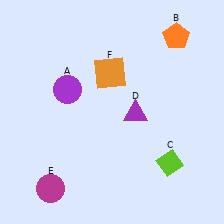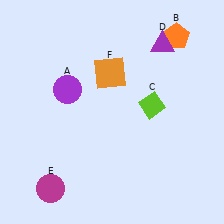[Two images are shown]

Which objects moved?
The objects that moved are: the lime diamond (C), the purple triangle (D).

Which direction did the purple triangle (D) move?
The purple triangle (D) moved up.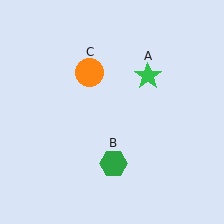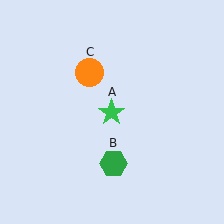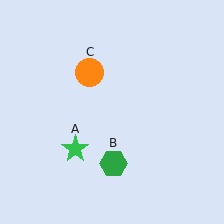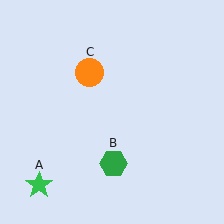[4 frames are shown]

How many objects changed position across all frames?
1 object changed position: green star (object A).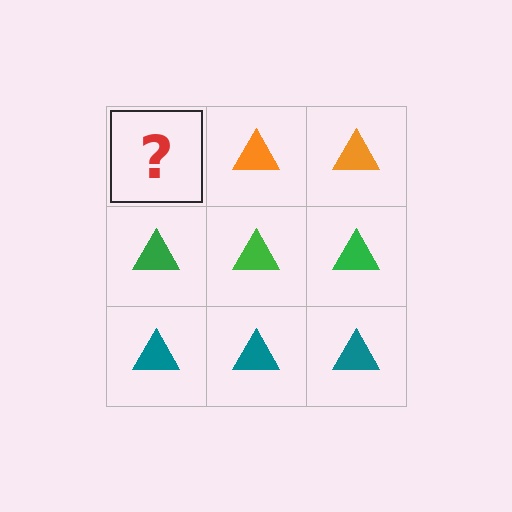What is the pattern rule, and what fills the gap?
The rule is that each row has a consistent color. The gap should be filled with an orange triangle.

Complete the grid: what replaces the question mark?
The question mark should be replaced with an orange triangle.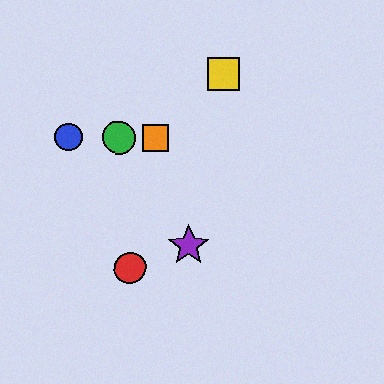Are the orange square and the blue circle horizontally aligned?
Yes, both are at y≈138.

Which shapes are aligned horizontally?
The blue circle, the green circle, the orange square are aligned horizontally.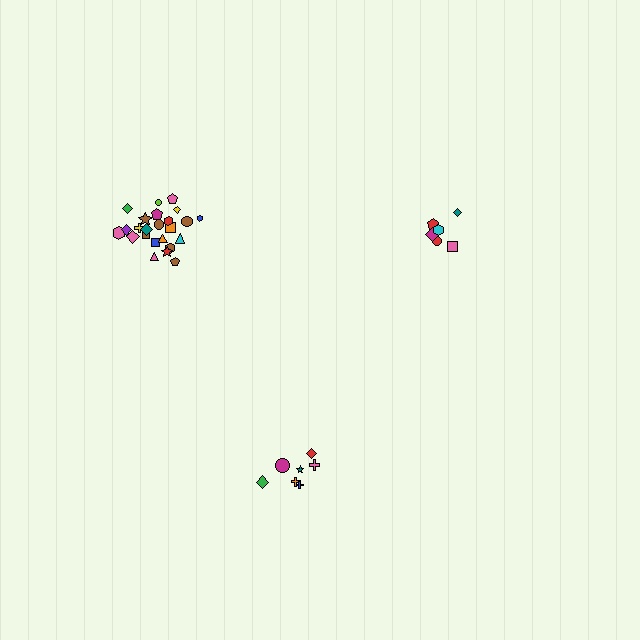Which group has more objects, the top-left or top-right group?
The top-left group.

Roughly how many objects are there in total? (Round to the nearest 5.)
Roughly 40 objects in total.